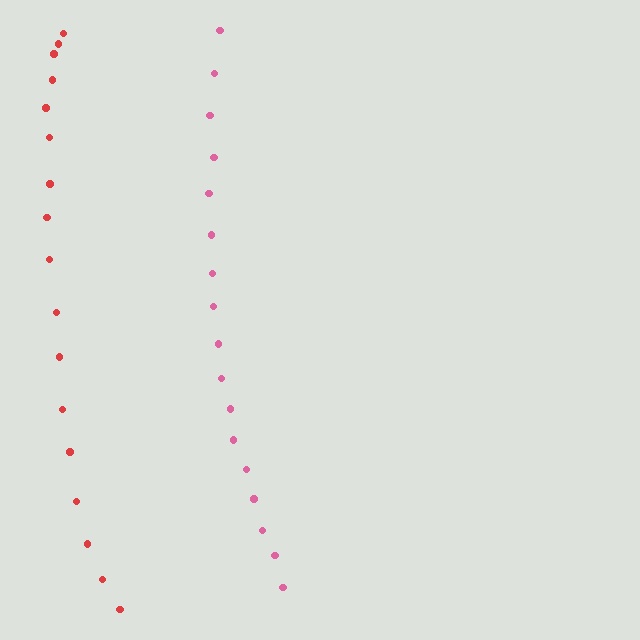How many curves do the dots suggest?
There are 2 distinct paths.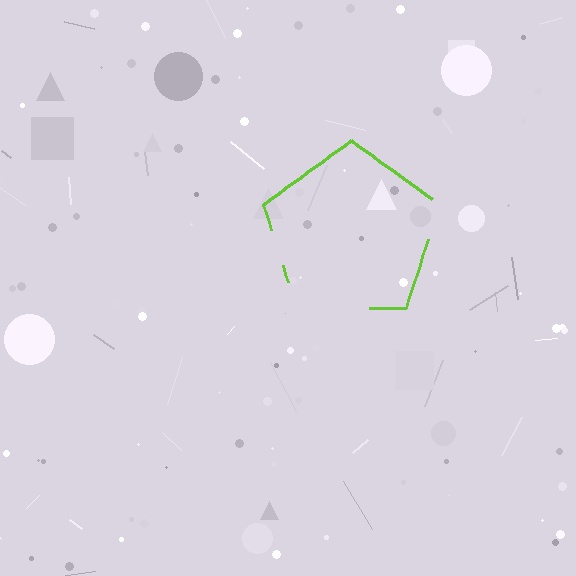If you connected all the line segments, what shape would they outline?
They would outline a pentagon.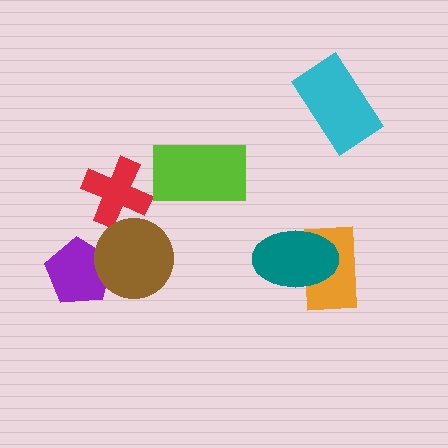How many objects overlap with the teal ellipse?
1 object overlaps with the teal ellipse.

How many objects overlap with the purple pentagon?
1 object overlaps with the purple pentagon.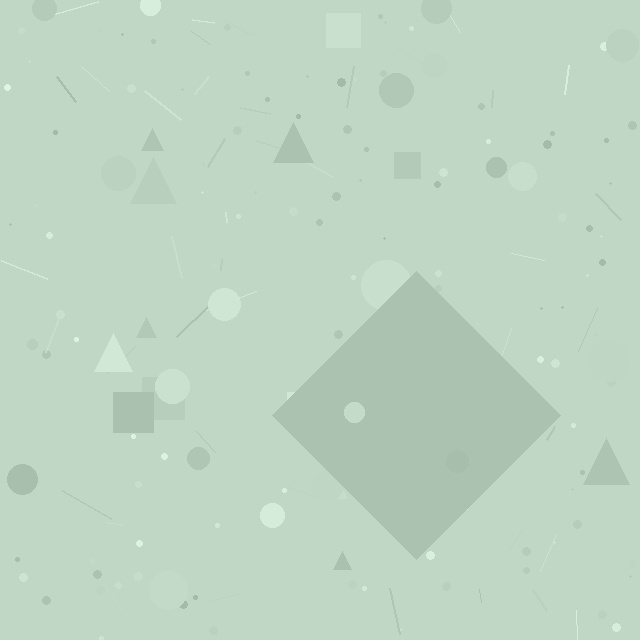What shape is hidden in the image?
A diamond is hidden in the image.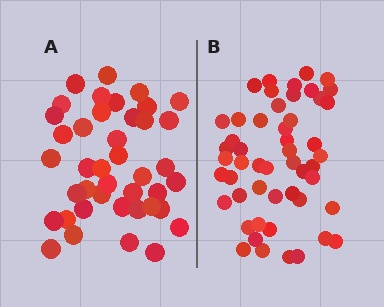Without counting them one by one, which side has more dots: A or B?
Region B (the right region) has more dots.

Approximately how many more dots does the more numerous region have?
Region B has roughly 10 or so more dots than region A.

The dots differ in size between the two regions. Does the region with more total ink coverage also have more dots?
No. Region A has more total ink coverage because its dots are larger, but region B actually contains more individual dots. Total area can be misleading — the number of items is what matters here.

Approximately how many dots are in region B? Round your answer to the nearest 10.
About 50 dots. (The exact count is 51, which rounds to 50.)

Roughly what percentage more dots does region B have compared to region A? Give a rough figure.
About 25% more.